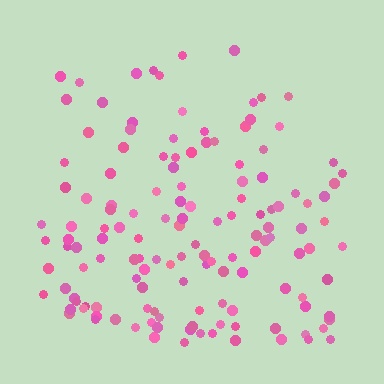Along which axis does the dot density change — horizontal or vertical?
Vertical.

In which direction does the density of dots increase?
From top to bottom, with the bottom side densest.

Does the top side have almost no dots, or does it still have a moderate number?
Still a moderate number, just noticeably fewer than the bottom.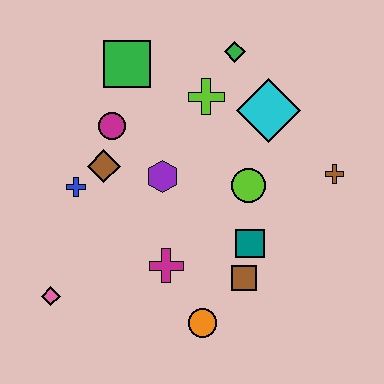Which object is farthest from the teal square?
The green square is farthest from the teal square.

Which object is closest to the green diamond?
The lime cross is closest to the green diamond.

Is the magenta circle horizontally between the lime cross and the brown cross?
No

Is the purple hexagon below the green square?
Yes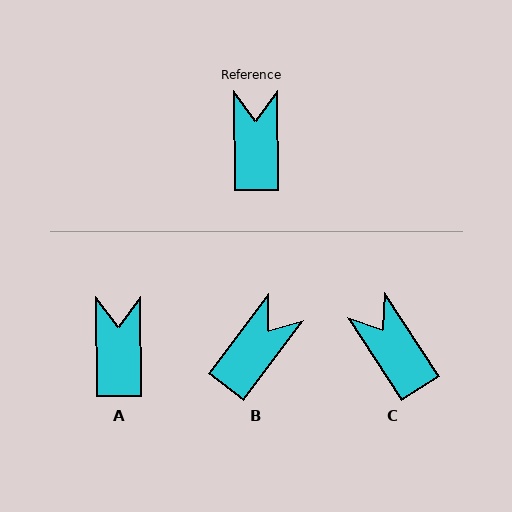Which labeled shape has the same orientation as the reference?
A.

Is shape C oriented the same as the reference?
No, it is off by about 32 degrees.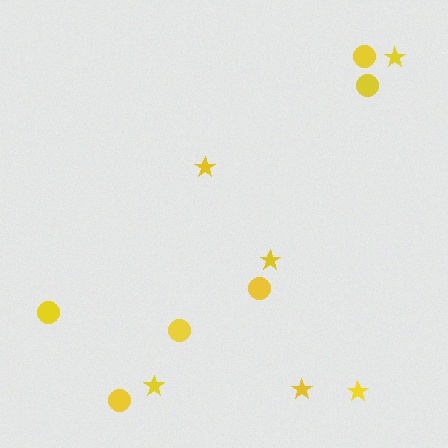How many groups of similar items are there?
There are 2 groups: one group of circles (6) and one group of stars (6).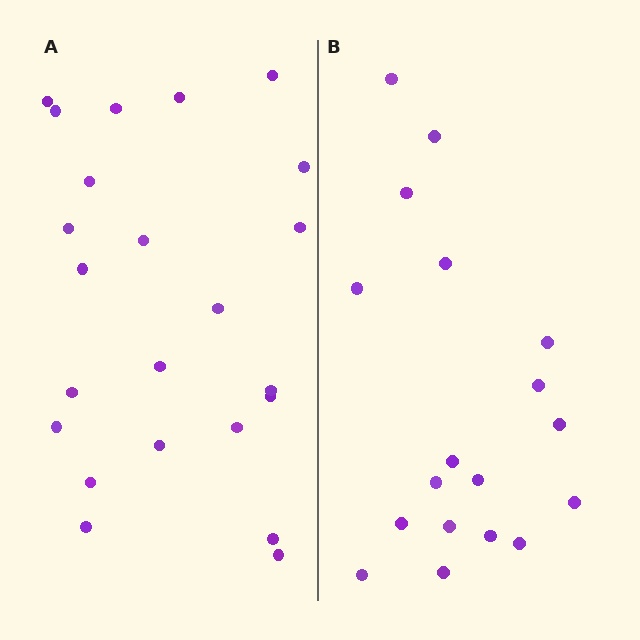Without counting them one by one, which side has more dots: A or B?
Region A (the left region) has more dots.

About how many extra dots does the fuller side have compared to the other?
Region A has about 5 more dots than region B.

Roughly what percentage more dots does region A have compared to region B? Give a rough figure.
About 30% more.